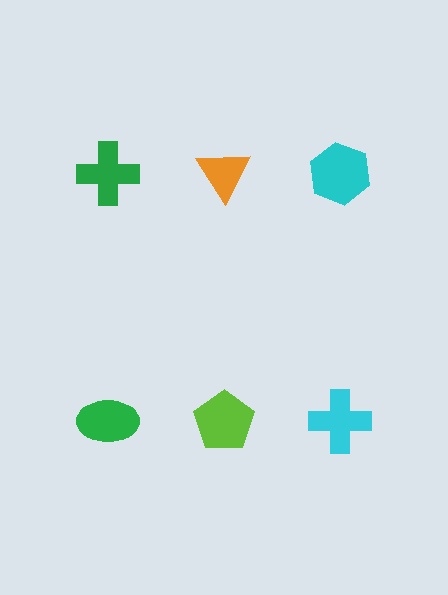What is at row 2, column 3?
A cyan cross.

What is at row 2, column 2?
A lime pentagon.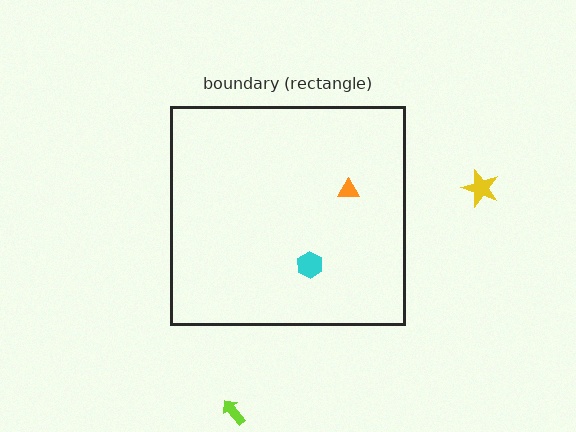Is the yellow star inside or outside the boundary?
Outside.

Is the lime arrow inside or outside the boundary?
Outside.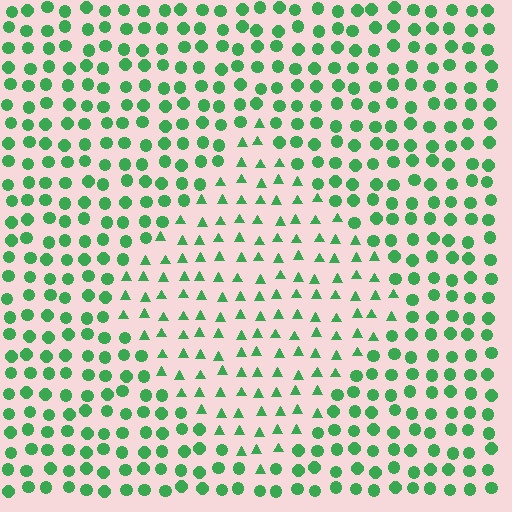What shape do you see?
I see a diamond.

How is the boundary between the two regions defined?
The boundary is defined by a change in element shape: triangles inside vs. circles outside. All elements share the same color and spacing.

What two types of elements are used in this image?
The image uses triangles inside the diamond region and circles outside it.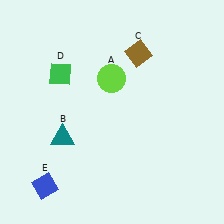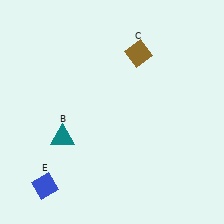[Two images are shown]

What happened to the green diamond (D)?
The green diamond (D) was removed in Image 2. It was in the top-left area of Image 1.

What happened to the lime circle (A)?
The lime circle (A) was removed in Image 2. It was in the top-left area of Image 1.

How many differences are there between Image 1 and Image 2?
There are 2 differences between the two images.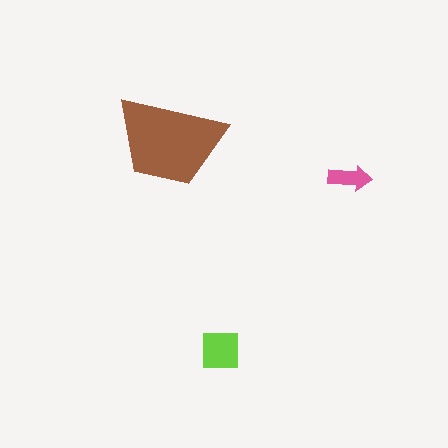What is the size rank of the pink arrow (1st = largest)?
3rd.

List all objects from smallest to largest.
The pink arrow, the lime square, the brown trapezoid.